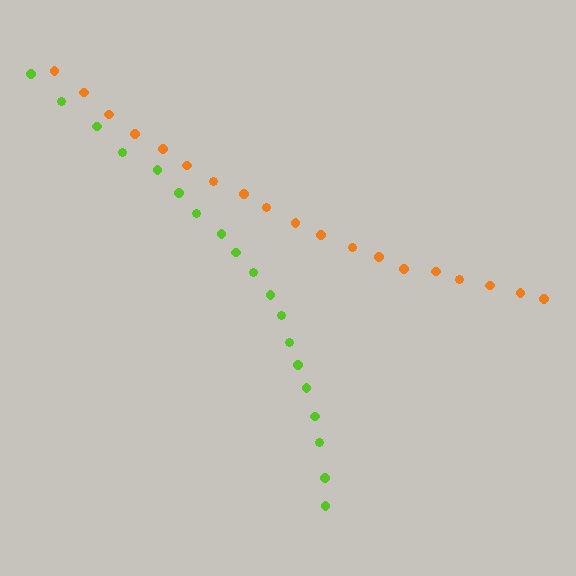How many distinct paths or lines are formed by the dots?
There are 2 distinct paths.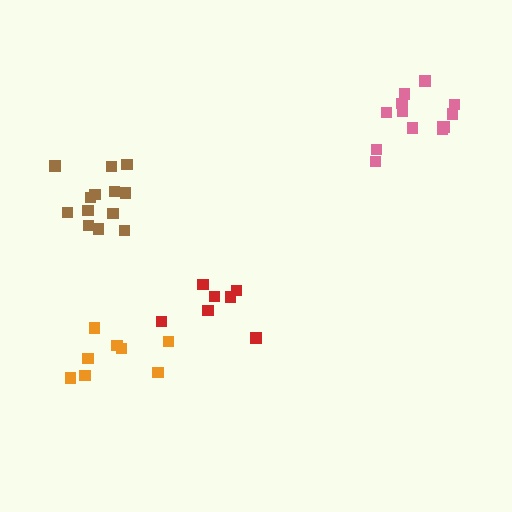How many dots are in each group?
Group 1: 7 dots, Group 2: 13 dots, Group 3: 8 dots, Group 4: 13 dots (41 total).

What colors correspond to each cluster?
The clusters are colored: red, pink, orange, brown.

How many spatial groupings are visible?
There are 4 spatial groupings.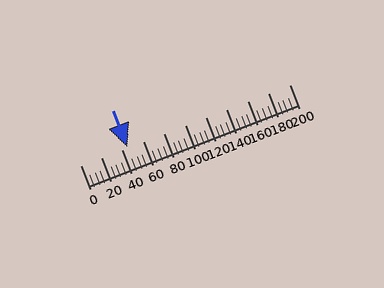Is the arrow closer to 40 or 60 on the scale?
The arrow is closer to 40.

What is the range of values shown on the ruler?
The ruler shows values from 0 to 200.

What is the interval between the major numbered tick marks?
The major tick marks are spaced 20 units apart.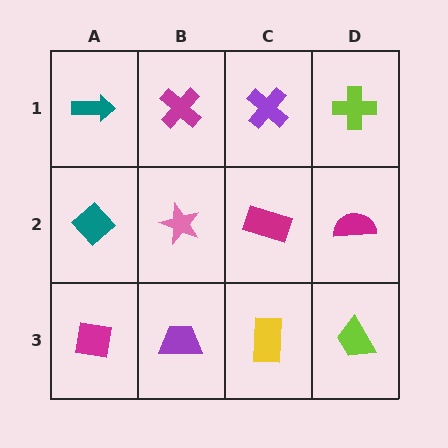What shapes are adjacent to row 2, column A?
A teal arrow (row 1, column A), a magenta square (row 3, column A), a pink star (row 2, column B).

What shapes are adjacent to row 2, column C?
A purple cross (row 1, column C), a yellow rectangle (row 3, column C), a pink star (row 2, column B), a magenta semicircle (row 2, column D).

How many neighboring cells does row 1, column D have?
2.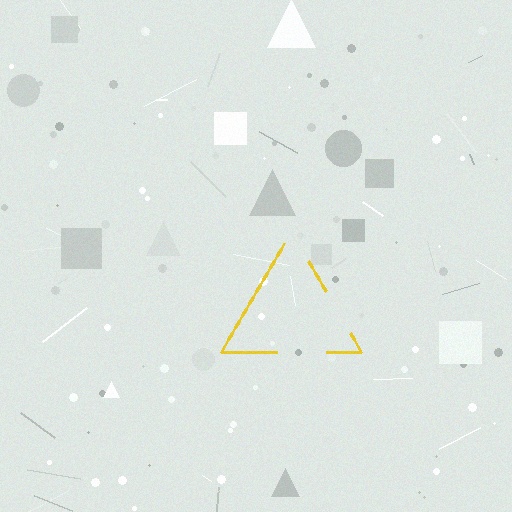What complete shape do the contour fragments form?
The contour fragments form a triangle.